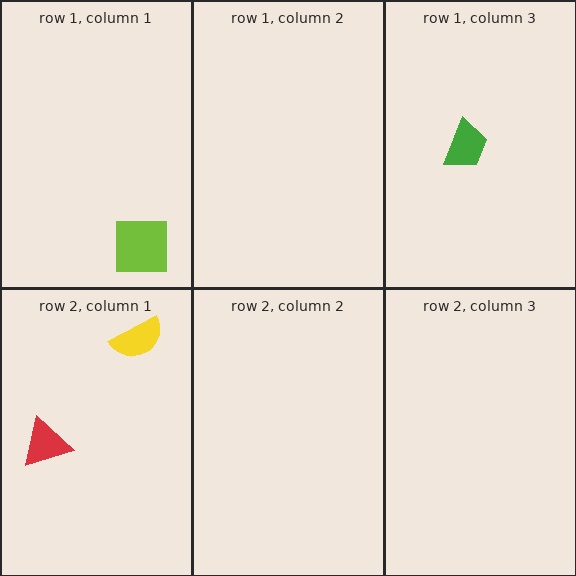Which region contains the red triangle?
The row 2, column 1 region.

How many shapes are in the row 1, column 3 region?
1.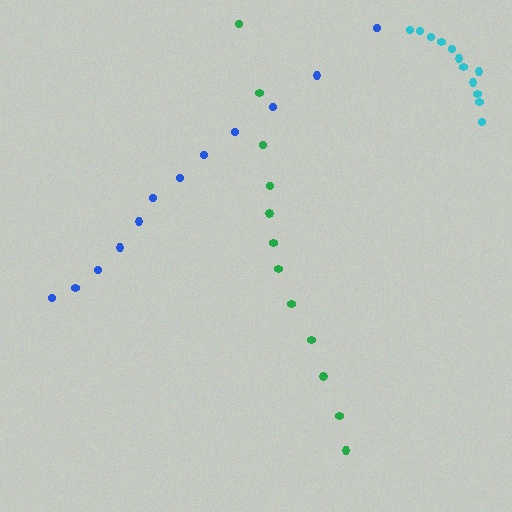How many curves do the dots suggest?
There are 3 distinct paths.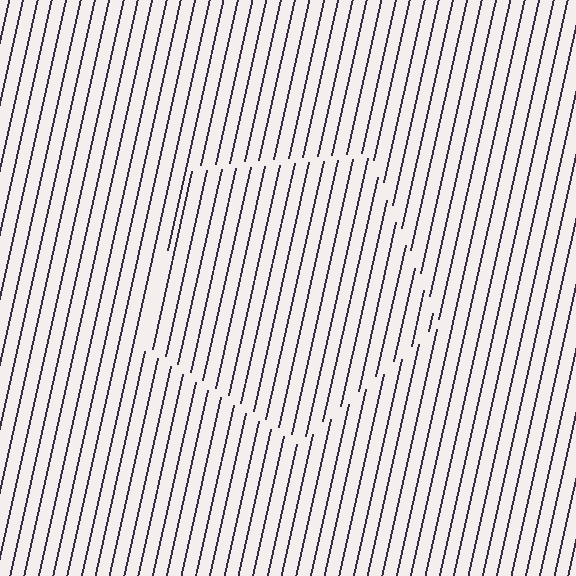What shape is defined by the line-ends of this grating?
An illusory pentagon. The interior of the shape contains the same grating, shifted by half a period — the contour is defined by the phase discontinuity where line-ends from the inner and outer gratings abut.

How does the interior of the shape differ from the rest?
The interior of the shape contains the same grating, shifted by half a period — the contour is defined by the phase discontinuity where line-ends from the inner and outer gratings abut.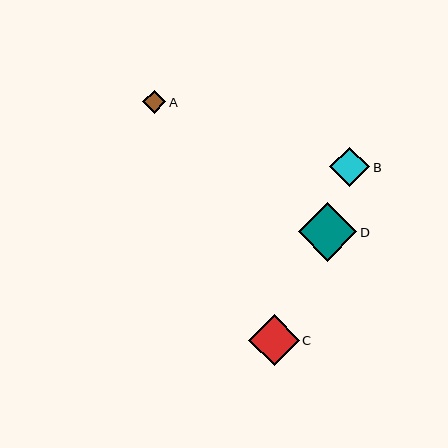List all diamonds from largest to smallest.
From largest to smallest: D, C, B, A.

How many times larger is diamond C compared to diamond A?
Diamond C is approximately 2.1 times the size of diamond A.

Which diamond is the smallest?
Diamond A is the smallest with a size of approximately 24 pixels.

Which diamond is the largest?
Diamond D is the largest with a size of approximately 58 pixels.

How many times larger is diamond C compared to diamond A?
Diamond C is approximately 2.1 times the size of diamond A.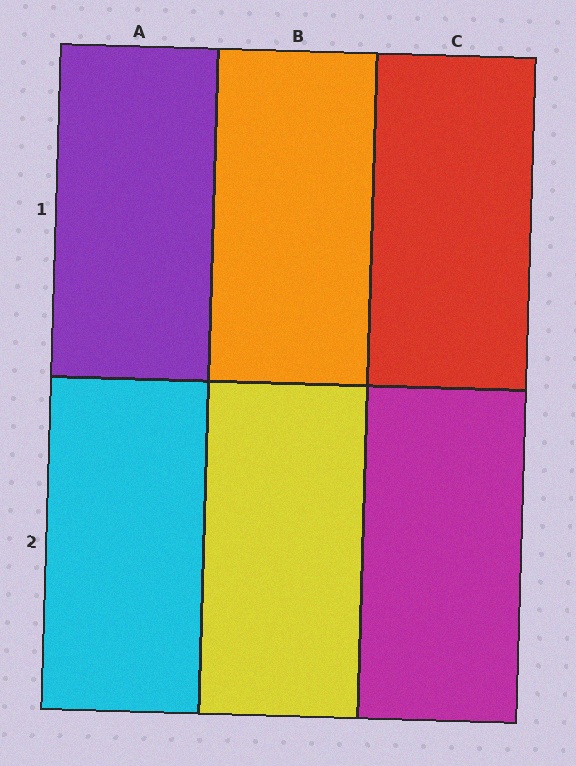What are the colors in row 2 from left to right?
Cyan, yellow, magenta.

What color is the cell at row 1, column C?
Red.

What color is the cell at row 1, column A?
Purple.